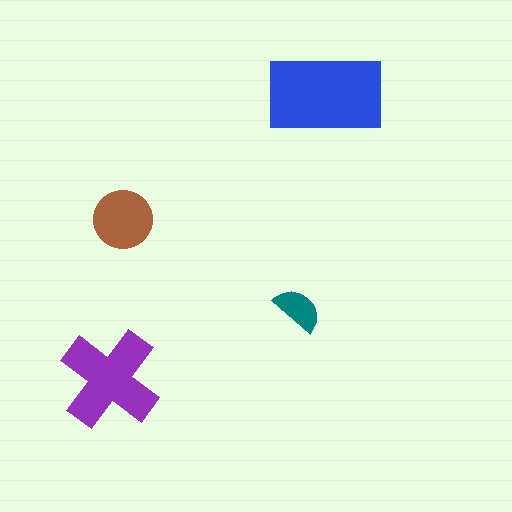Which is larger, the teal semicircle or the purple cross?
The purple cross.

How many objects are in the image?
There are 4 objects in the image.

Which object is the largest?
The blue rectangle.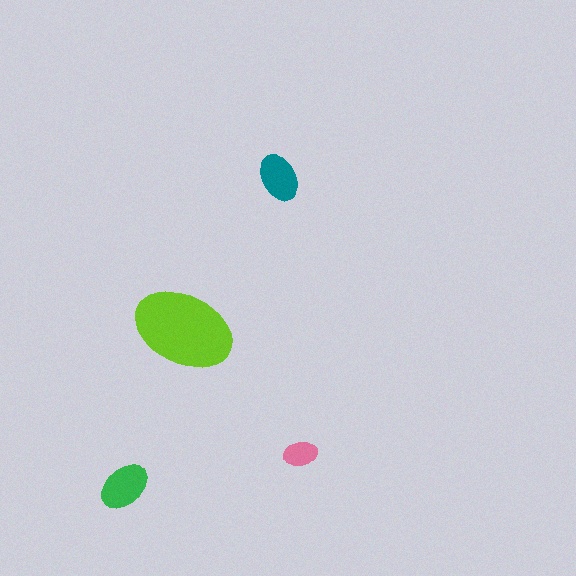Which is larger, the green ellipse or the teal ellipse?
The green one.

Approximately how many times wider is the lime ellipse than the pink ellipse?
About 3 times wider.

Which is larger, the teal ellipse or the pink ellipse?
The teal one.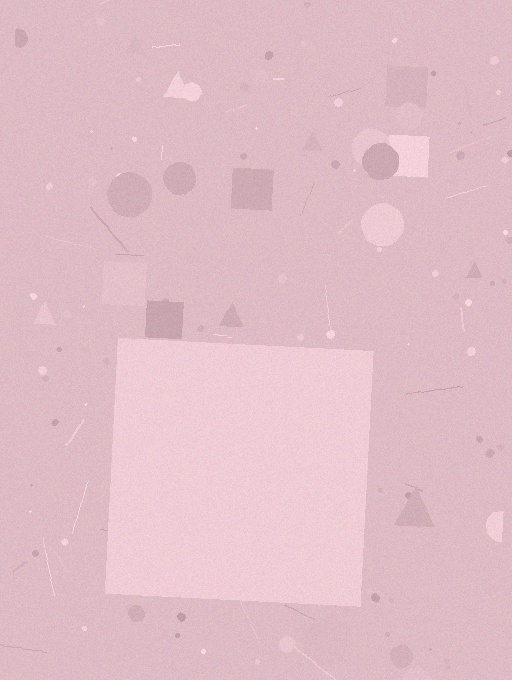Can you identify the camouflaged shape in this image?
The camouflaged shape is a square.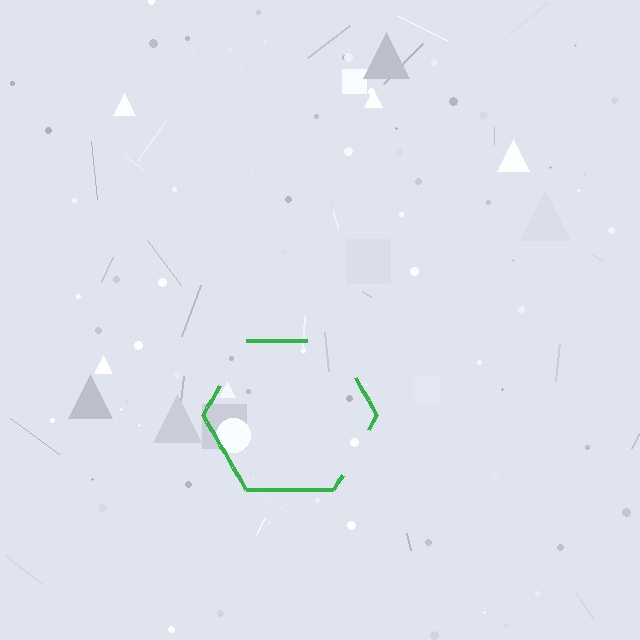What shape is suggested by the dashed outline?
The dashed outline suggests a hexagon.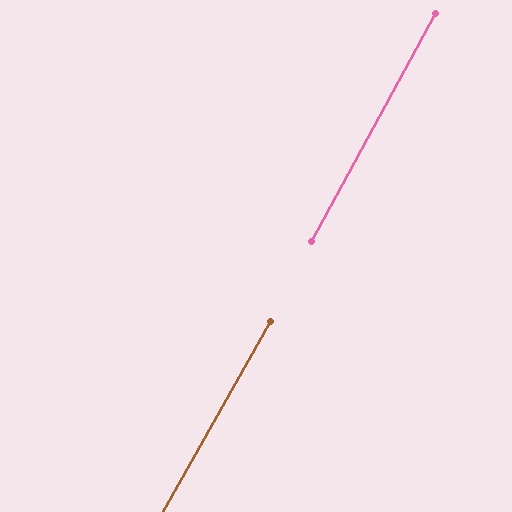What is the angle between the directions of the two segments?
Approximately 1 degree.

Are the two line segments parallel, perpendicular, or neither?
Parallel — their directions differ by only 1.0°.